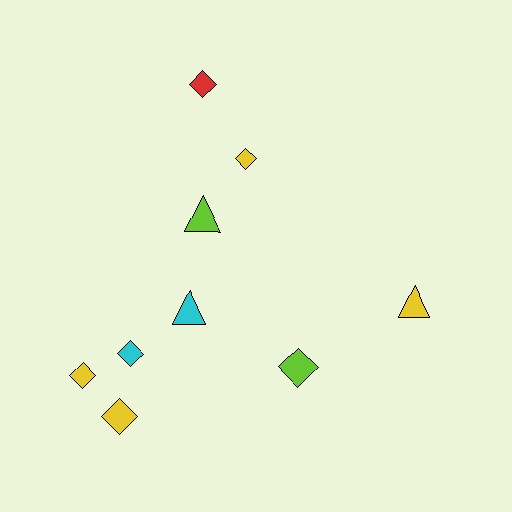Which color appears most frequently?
Yellow, with 4 objects.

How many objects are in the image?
There are 9 objects.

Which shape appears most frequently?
Diamond, with 6 objects.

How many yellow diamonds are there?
There are 3 yellow diamonds.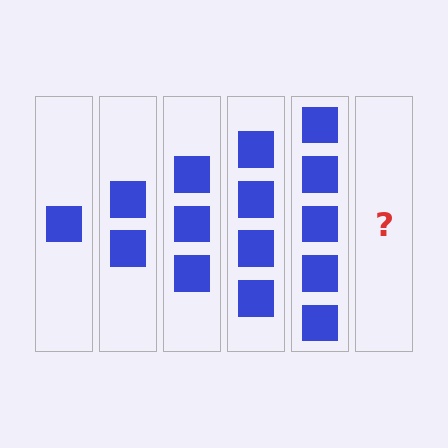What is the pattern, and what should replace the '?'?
The pattern is that each step adds one more square. The '?' should be 6 squares.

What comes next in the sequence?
The next element should be 6 squares.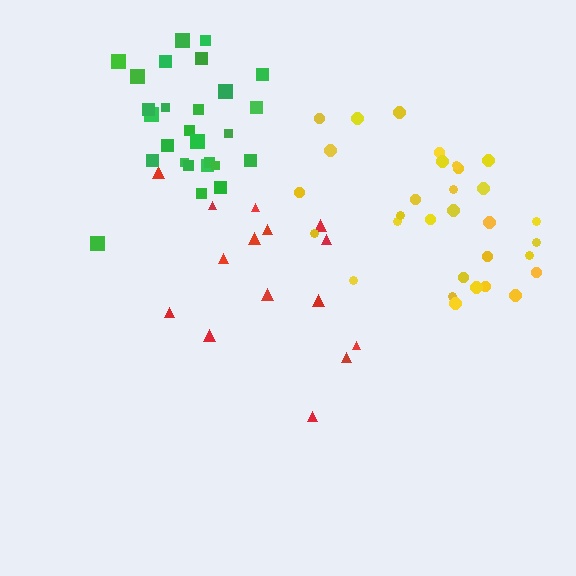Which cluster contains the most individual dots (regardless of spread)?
Yellow (31).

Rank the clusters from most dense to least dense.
green, yellow, red.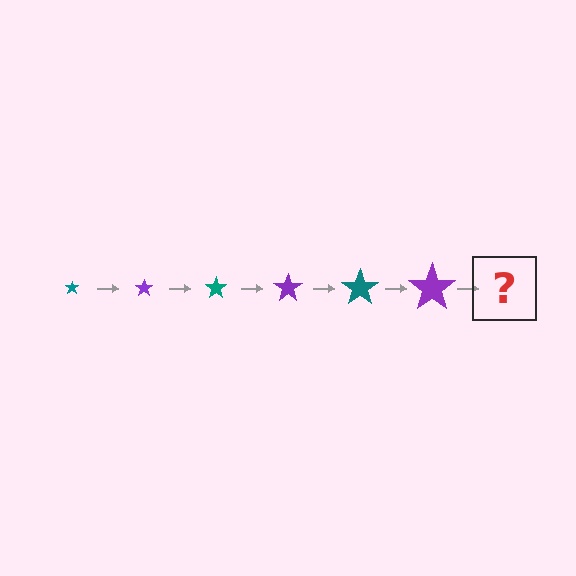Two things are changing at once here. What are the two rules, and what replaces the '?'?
The two rules are that the star grows larger each step and the color cycles through teal and purple. The '?' should be a teal star, larger than the previous one.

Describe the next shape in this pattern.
It should be a teal star, larger than the previous one.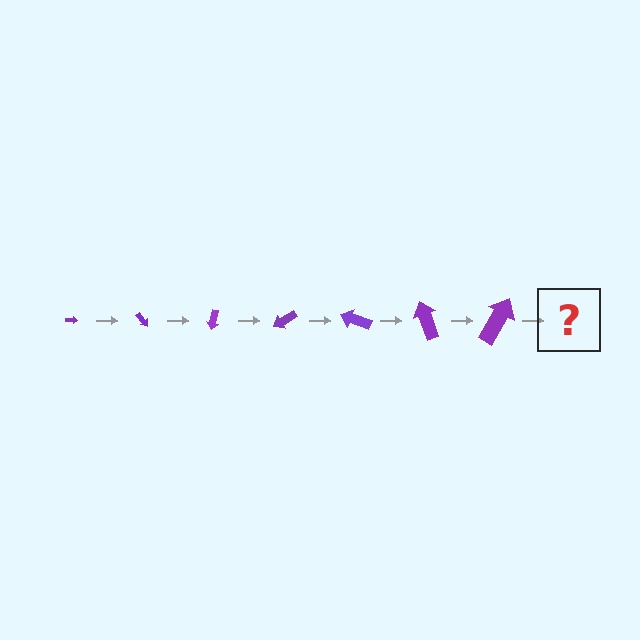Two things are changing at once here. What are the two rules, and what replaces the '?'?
The two rules are that the arrow grows larger each step and it rotates 50 degrees each step. The '?' should be an arrow, larger than the previous one and rotated 350 degrees from the start.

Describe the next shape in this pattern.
It should be an arrow, larger than the previous one and rotated 350 degrees from the start.